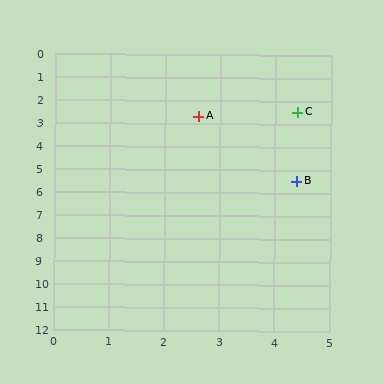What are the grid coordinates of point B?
Point B is at approximately (4.4, 5.5).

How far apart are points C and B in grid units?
Points C and B are about 3.0 grid units apart.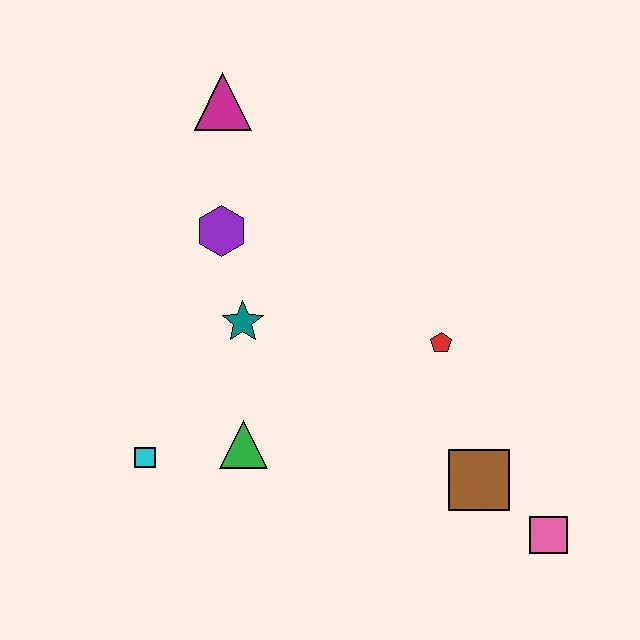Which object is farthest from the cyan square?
The pink square is farthest from the cyan square.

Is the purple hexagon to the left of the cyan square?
No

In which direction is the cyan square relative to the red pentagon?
The cyan square is to the left of the red pentagon.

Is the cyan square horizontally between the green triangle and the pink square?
No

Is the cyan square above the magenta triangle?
No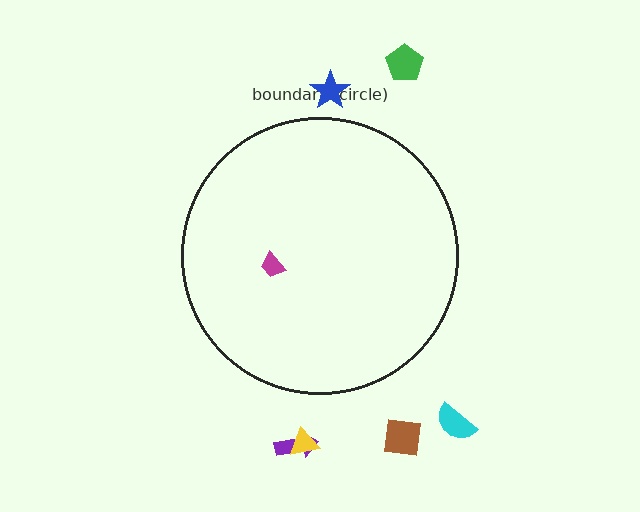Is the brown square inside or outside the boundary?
Outside.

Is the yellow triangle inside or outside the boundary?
Outside.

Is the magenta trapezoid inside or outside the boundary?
Inside.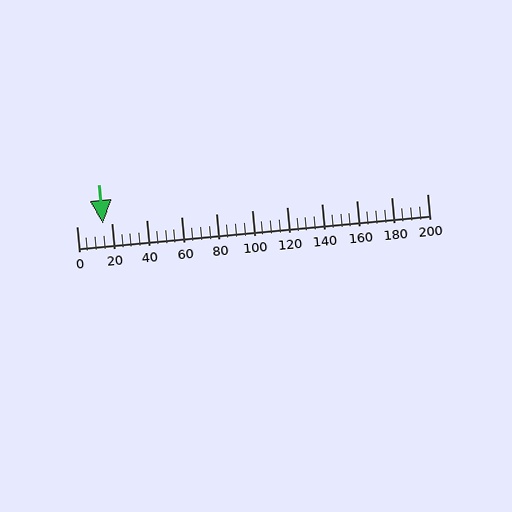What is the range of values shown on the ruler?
The ruler shows values from 0 to 200.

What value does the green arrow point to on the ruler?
The green arrow points to approximately 15.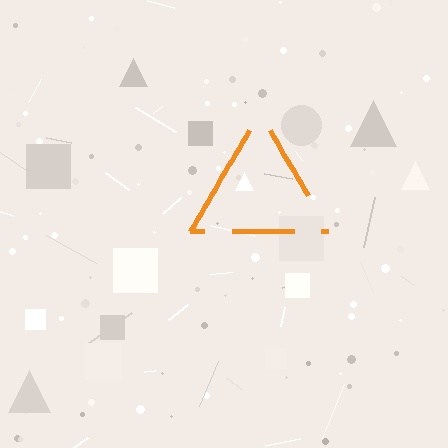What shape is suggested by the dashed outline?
The dashed outline suggests a triangle.